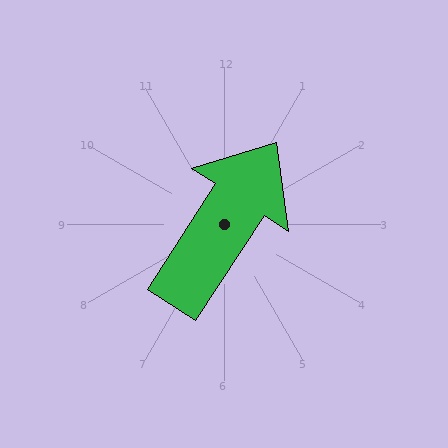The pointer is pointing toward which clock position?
Roughly 1 o'clock.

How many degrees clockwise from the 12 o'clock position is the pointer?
Approximately 33 degrees.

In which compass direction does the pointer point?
Northeast.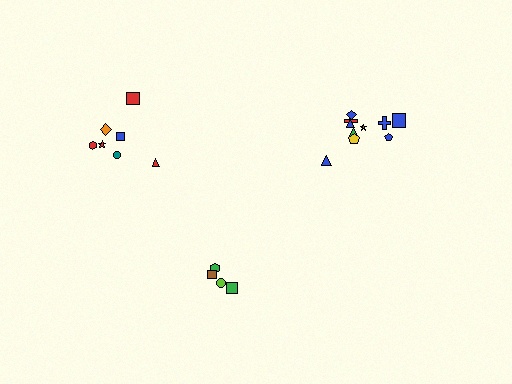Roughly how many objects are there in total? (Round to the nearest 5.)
Roughly 20 objects in total.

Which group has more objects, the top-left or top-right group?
The top-right group.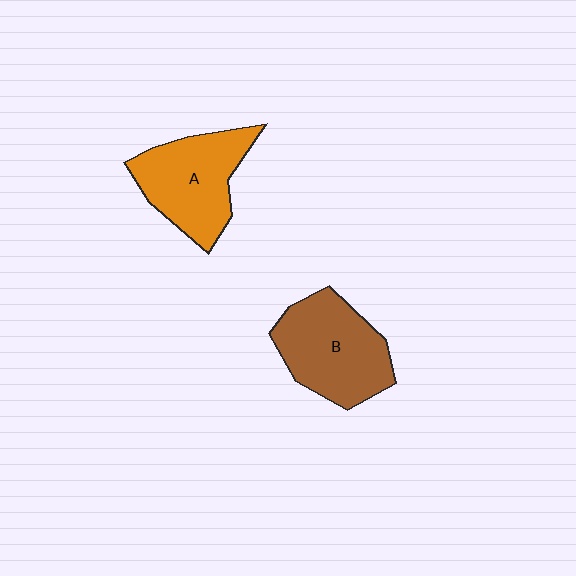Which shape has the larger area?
Shape B (brown).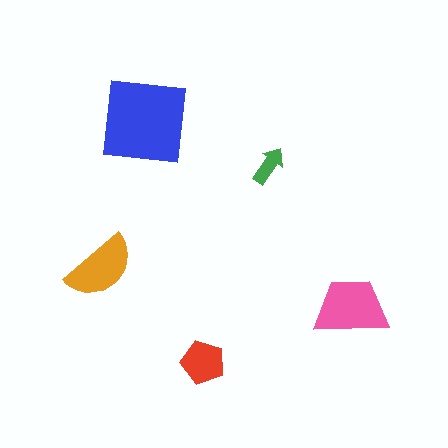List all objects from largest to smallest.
The blue square, the pink trapezoid, the orange semicircle, the red pentagon, the green arrow.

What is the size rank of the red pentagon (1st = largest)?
4th.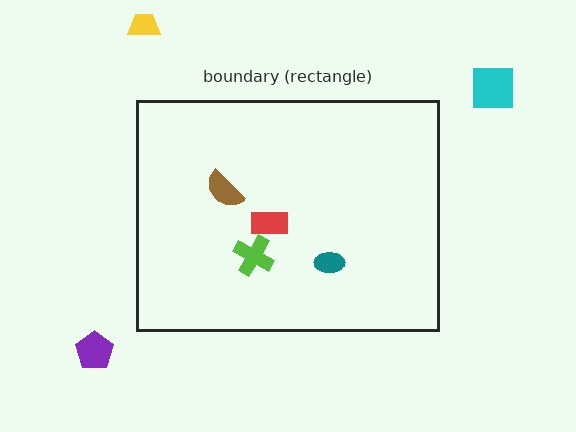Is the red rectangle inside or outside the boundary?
Inside.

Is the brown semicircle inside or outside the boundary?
Inside.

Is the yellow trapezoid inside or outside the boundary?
Outside.